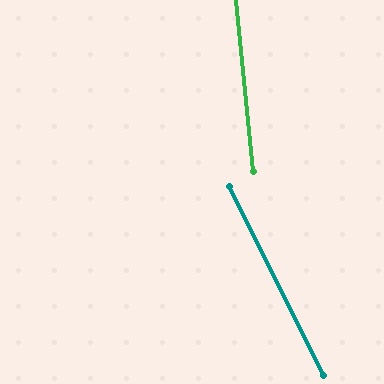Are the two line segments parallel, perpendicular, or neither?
Neither parallel nor perpendicular — they differ by about 21°.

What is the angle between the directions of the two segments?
Approximately 21 degrees.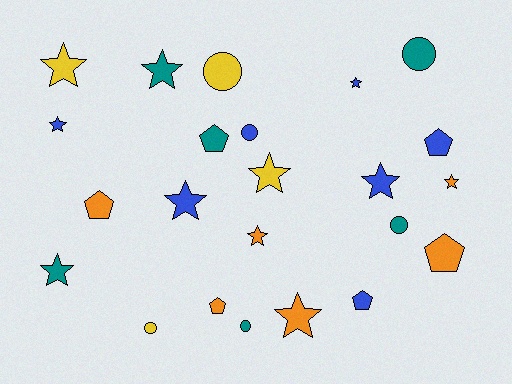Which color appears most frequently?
Blue, with 7 objects.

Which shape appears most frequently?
Star, with 11 objects.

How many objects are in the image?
There are 23 objects.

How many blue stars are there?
There are 4 blue stars.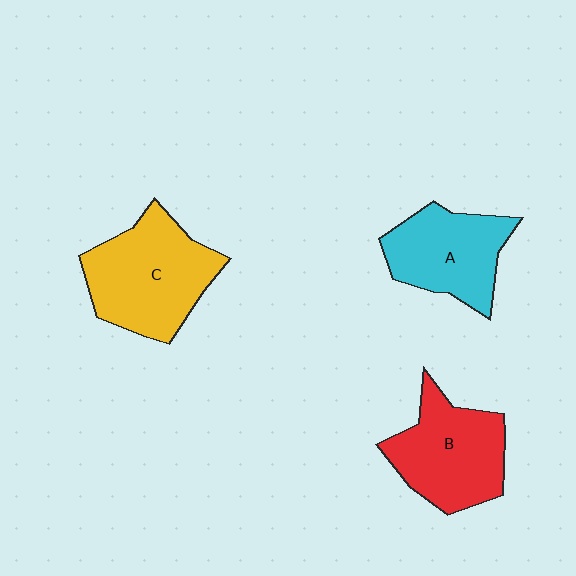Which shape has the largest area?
Shape C (yellow).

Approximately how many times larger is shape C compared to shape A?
Approximately 1.3 times.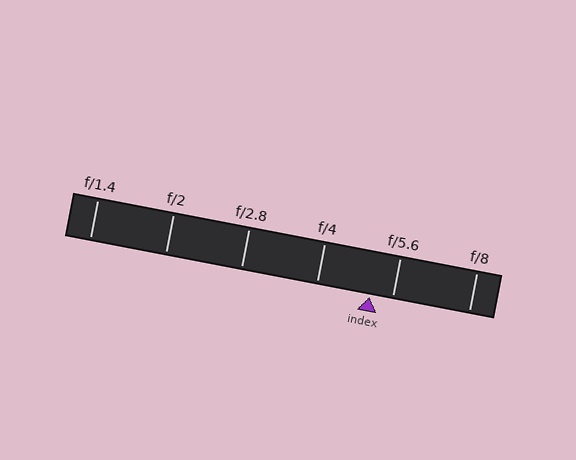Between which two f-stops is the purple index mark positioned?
The index mark is between f/4 and f/5.6.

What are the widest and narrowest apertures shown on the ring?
The widest aperture shown is f/1.4 and the narrowest is f/8.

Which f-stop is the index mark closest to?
The index mark is closest to f/5.6.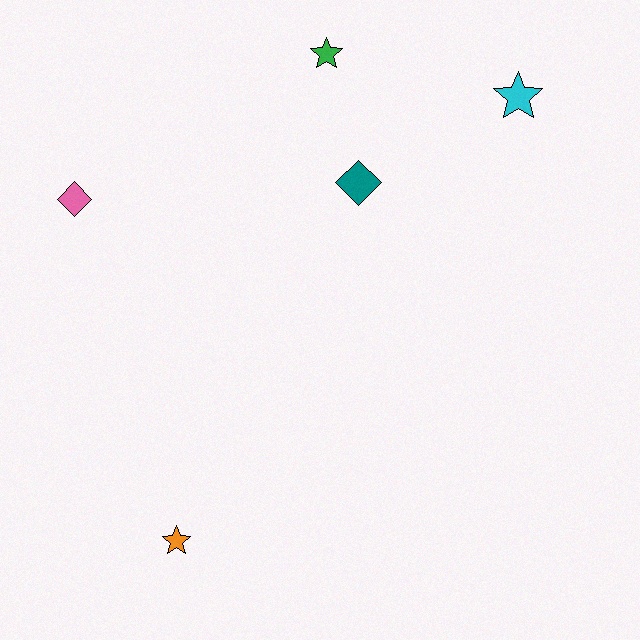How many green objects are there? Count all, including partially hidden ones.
There is 1 green object.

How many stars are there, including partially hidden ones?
There are 3 stars.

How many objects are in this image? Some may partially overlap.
There are 5 objects.